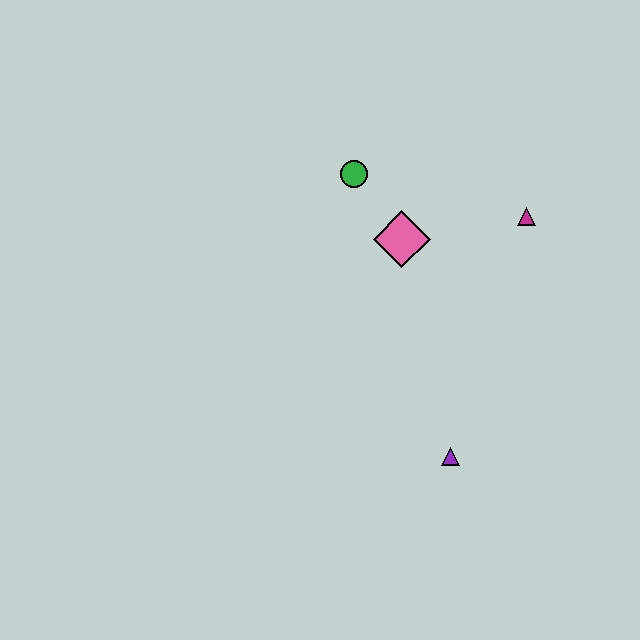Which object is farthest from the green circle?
The purple triangle is farthest from the green circle.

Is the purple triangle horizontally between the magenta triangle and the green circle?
Yes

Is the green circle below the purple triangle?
No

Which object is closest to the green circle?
The pink diamond is closest to the green circle.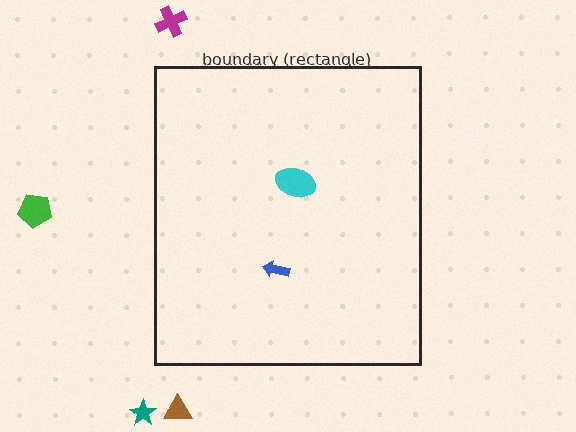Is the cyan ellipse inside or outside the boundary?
Inside.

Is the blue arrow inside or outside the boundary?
Inside.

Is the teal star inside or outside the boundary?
Outside.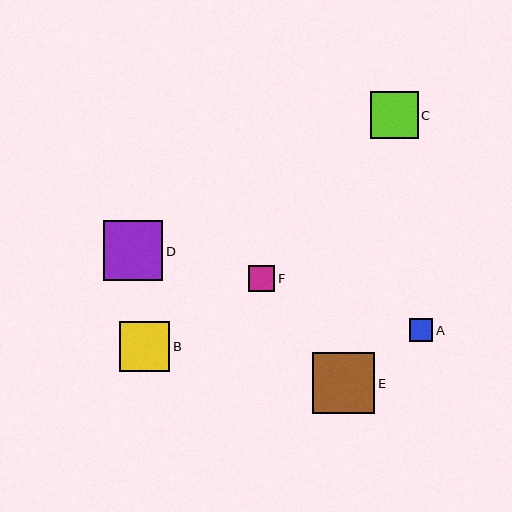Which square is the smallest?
Square A is the smallest with a size of approximately 23 pixels.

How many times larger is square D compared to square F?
Square D is approximately 2.2 times the size of square F.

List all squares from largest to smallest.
From largest to smallest: E, D, B, C, F, A.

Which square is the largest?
Square E is the largest with a size of approximately 62 pixels.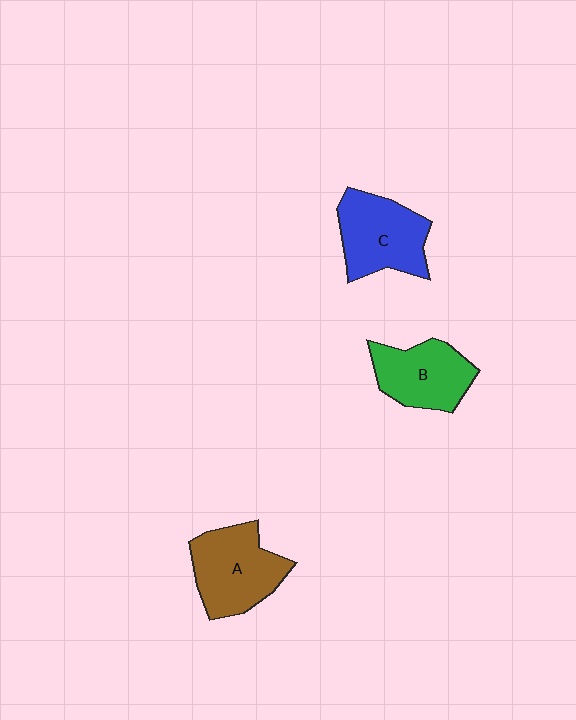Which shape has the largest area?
Shape A (brown).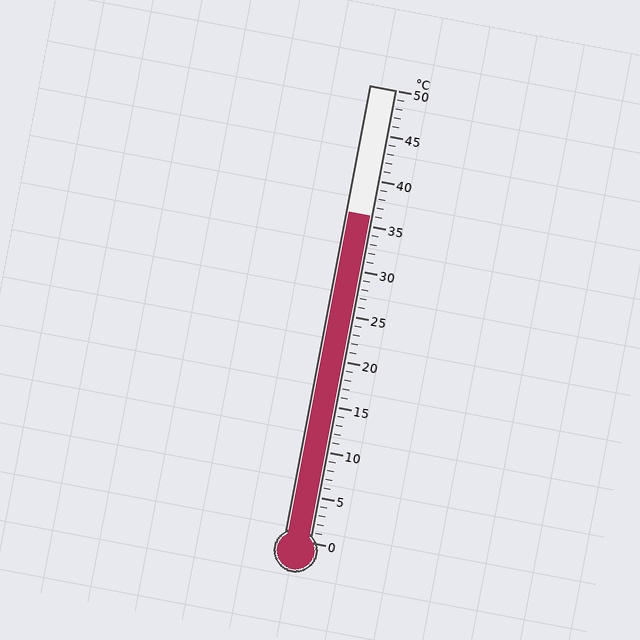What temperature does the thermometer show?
The thermometer shows approximately 36°C.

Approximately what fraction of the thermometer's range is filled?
The thermometer is filled to approximately 70% of its range.